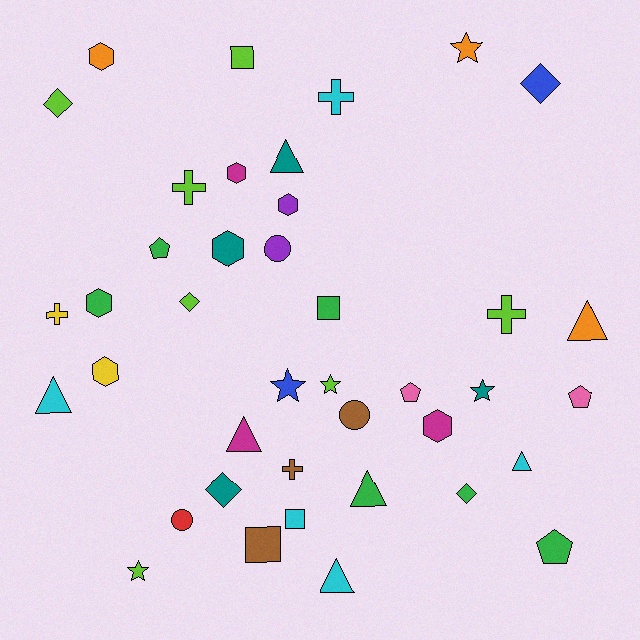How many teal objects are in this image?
There are 4 teal objects.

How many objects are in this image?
There are 40 objects.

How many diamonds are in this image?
There are 5 diamonds.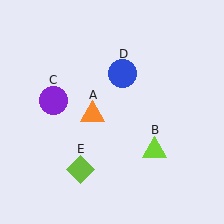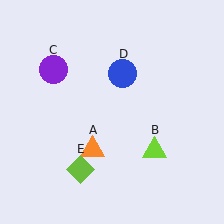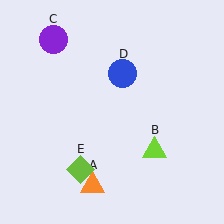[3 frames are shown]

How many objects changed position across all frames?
2 objects changed position: orange triangle (object A), purple circle (object C).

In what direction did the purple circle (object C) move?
The purple circle (object C) moved up.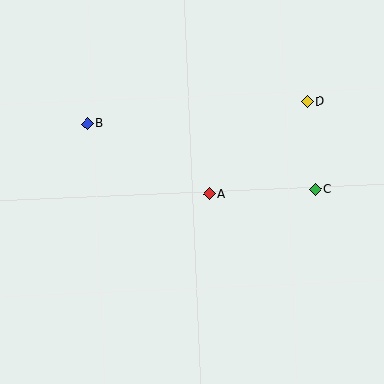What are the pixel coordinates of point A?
Point A is at (210, 194).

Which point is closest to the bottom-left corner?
Point B is closest to the bottom-left corner.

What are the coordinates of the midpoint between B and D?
The midpoint between B and D is at (197, 113).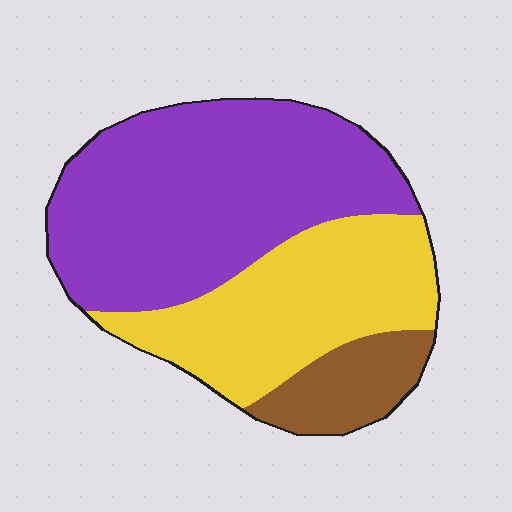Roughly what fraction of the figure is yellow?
Yellow takes up about one third (1/3) of the figure.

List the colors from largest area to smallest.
From largest to smallest: purple, yellow, brown.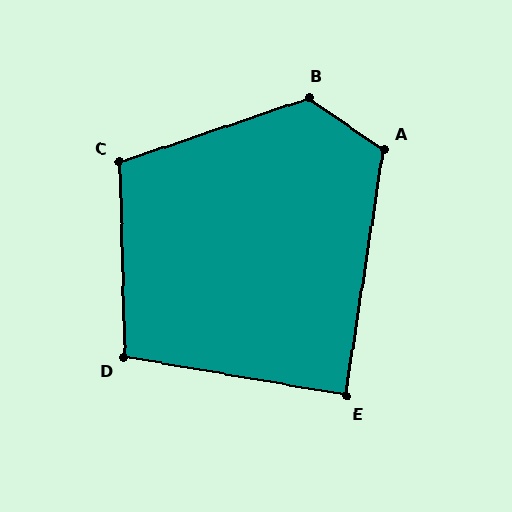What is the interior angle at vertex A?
Approximately 116 degrees (obtuse).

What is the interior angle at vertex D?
Approximately 101 degrees (obtuse).